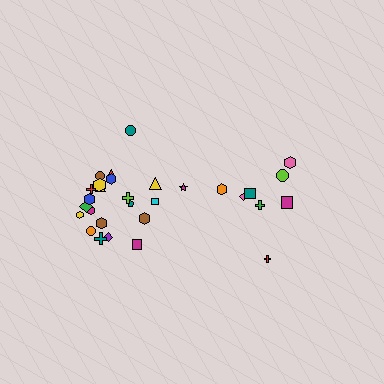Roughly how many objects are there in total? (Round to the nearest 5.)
Roughly 30 objects in total.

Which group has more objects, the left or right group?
The left group.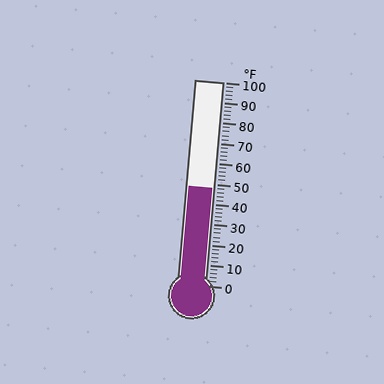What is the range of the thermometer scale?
The thermometer scale ranges from 0°F to 100°F.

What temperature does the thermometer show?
The thermometer shows approximately 48°F.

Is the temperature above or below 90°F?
The temperature is below 90°F.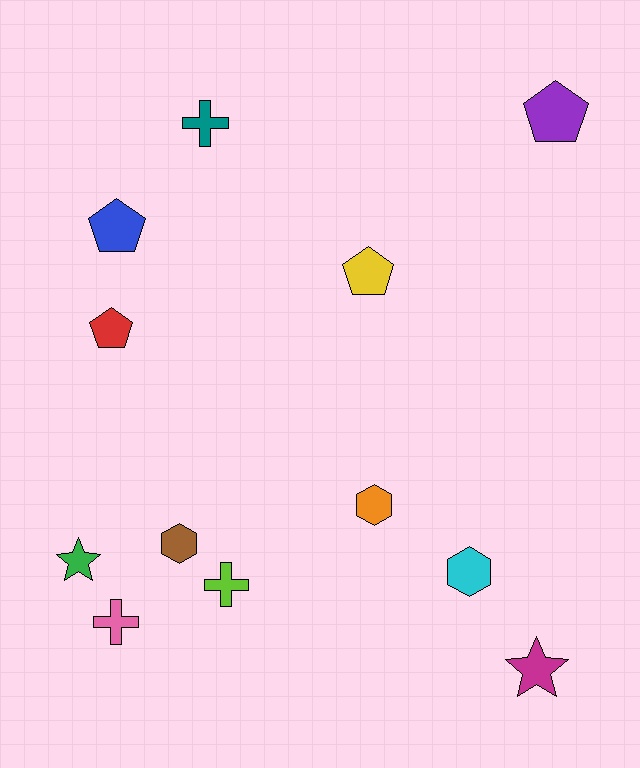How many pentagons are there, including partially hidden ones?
There are 4 pentagons.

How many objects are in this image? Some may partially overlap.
There are 12 objects.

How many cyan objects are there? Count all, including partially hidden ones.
There is 1 cyan object.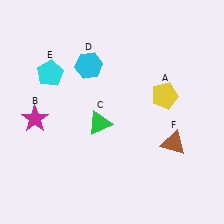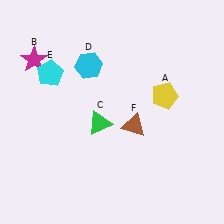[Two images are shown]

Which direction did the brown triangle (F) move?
The brown triangle (F) moved left.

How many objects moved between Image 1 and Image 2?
2 objects moved between the two images.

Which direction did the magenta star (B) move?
The magenta star (B) moved up.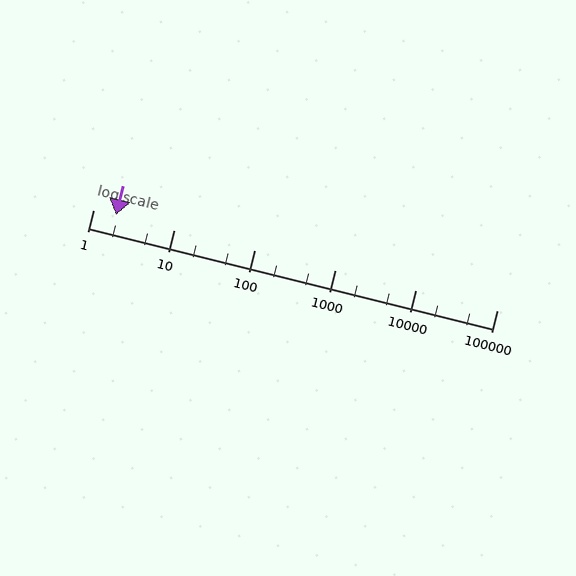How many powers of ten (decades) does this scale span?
The scale spans 5 decades, from 1 to 100000.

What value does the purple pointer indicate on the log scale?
The pointer indicates approximately 1.9.